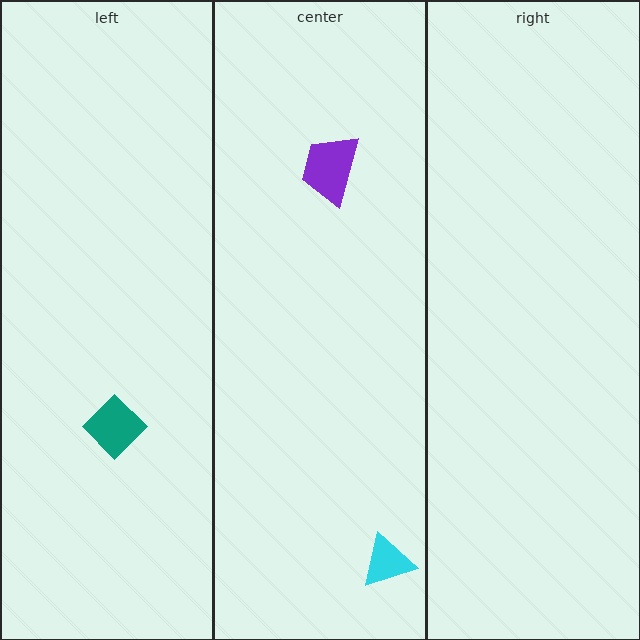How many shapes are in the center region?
2.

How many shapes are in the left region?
1.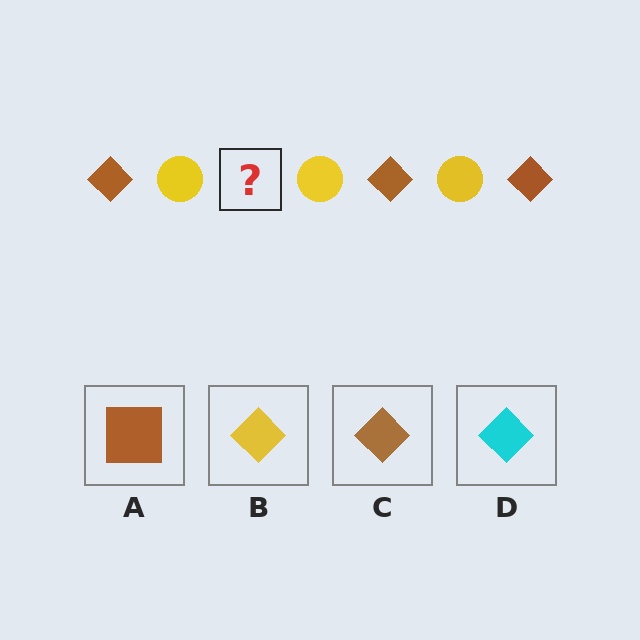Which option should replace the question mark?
Option C.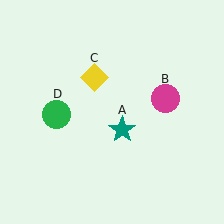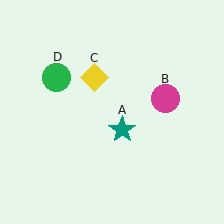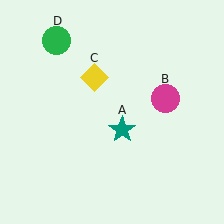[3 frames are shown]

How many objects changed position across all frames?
1 object changed position: green circle (object D).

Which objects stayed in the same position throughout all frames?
Teal star (object A) and magenta circle (object B) and yellow diamond (object C) remained stationary.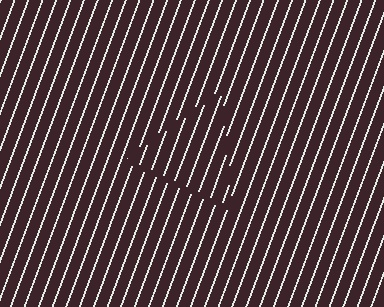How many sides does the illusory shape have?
3 sides — the line-ends trace a triangle.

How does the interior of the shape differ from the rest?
The interior of the shape contains the same grating, shifted by half a period — the contour is defined by the phase discontinuity where line-ends from the inner and outer gratings abut.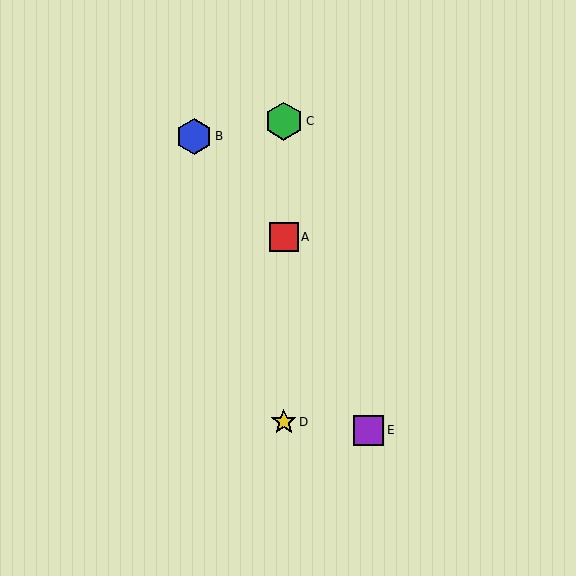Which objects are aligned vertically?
Objects A, C, D are aligned vertically.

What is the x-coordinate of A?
Object A is at x≈284.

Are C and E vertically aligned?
No, C is at x≈284 and E is at x≈369.